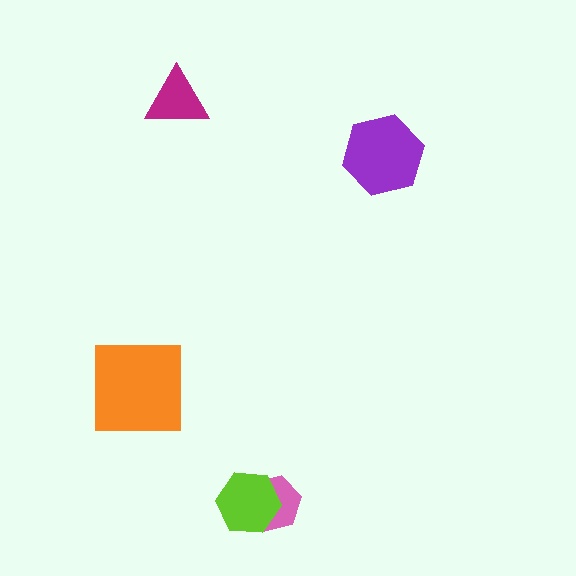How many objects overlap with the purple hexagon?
0 objects overlap with the purple hexagon.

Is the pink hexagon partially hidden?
Yes, it is partially covered by another shape.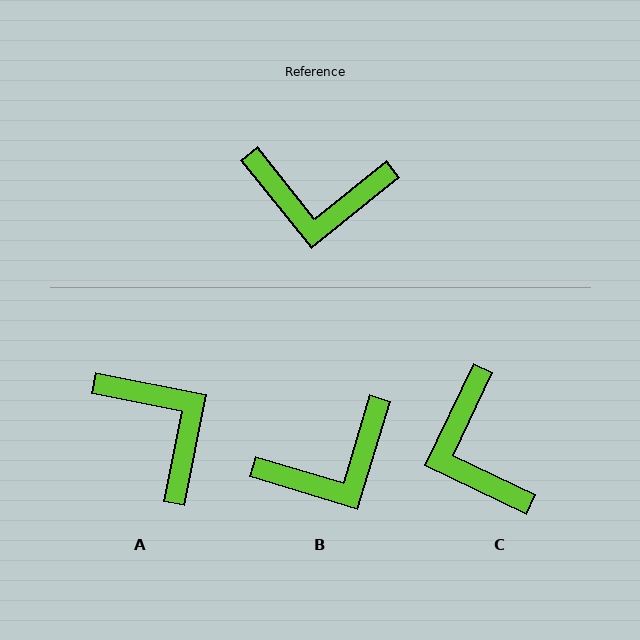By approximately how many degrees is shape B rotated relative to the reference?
Approximately 34 degrees counter-clockwise.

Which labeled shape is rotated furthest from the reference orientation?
A, about 130 degrees away.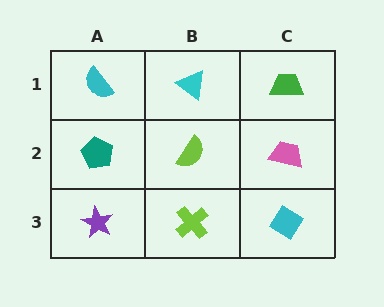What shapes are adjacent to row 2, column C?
A green trapezoid (row 1, column C), a cyan diamond (row 3, column C), a lime semicircle (row 2, column B).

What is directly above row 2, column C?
A green trapezoid.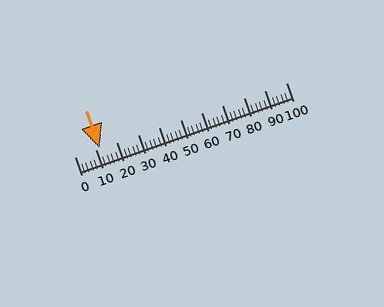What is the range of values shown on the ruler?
The ruler shows values from 0 to 100.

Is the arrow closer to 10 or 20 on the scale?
The arrow is closer to 10.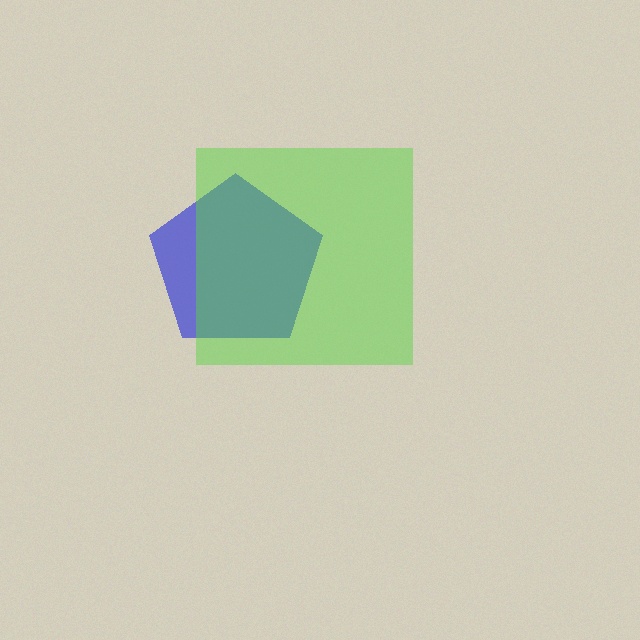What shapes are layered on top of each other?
The layered shapes are: a blue pentagon, a lime square.